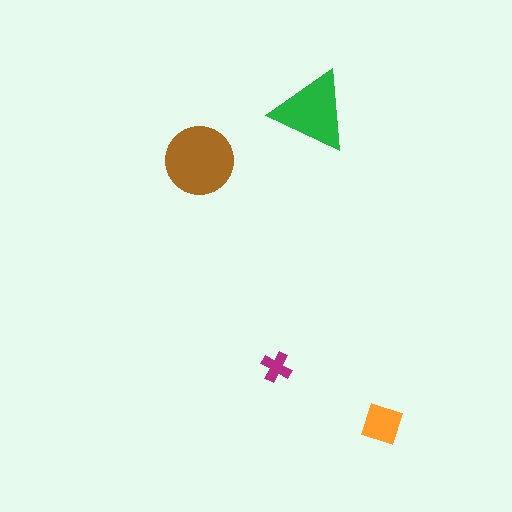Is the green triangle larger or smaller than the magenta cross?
Larger.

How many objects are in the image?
There are 4 objects in the image.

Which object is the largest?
The brown circle.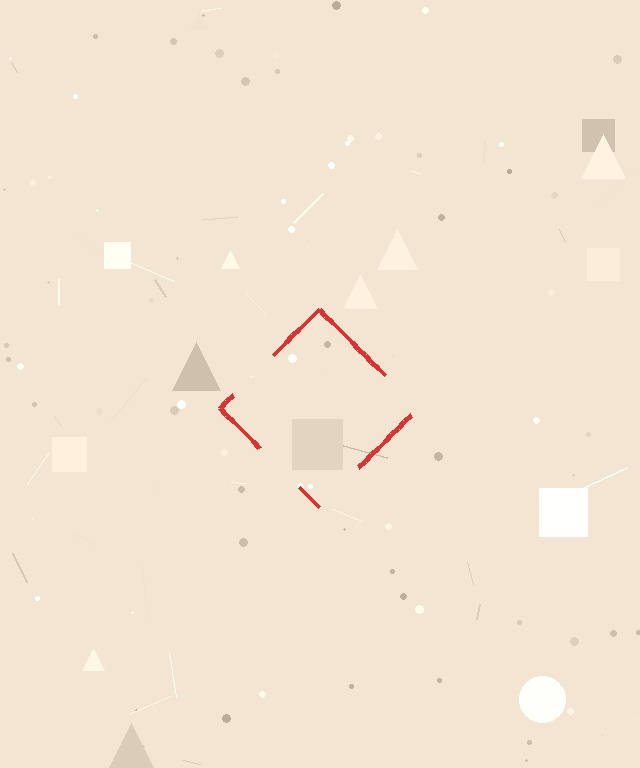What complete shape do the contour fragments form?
The contour fragments form a diamond.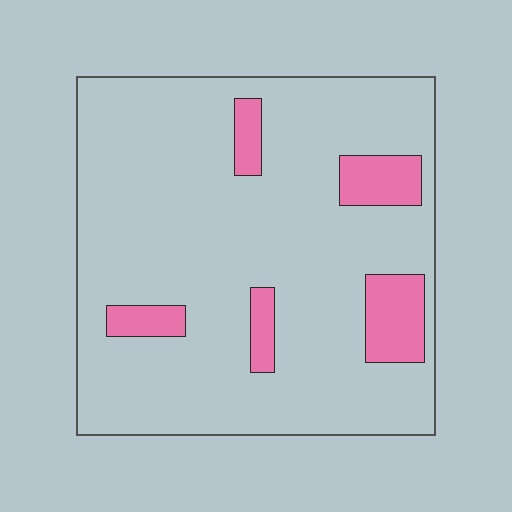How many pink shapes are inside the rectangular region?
5.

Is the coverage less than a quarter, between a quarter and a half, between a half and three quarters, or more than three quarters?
Less than a quarter.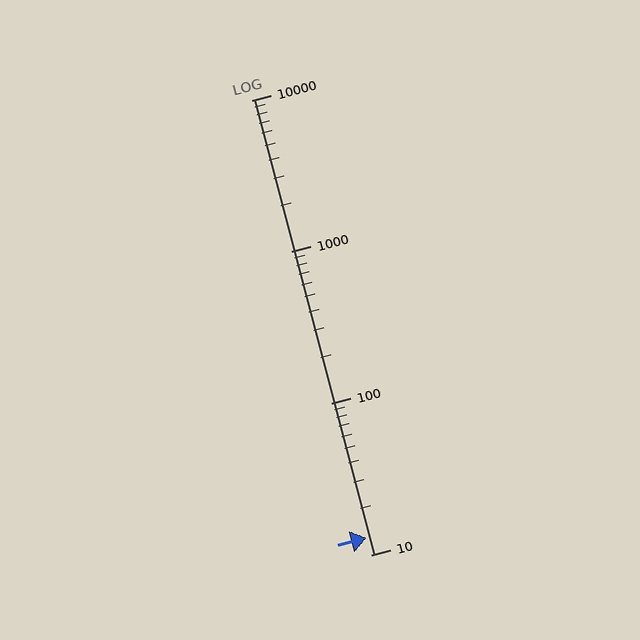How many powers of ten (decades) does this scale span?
The scale spans 3 decades, from 10 to 10000.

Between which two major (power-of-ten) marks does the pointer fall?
The pointer is between 10 and 100.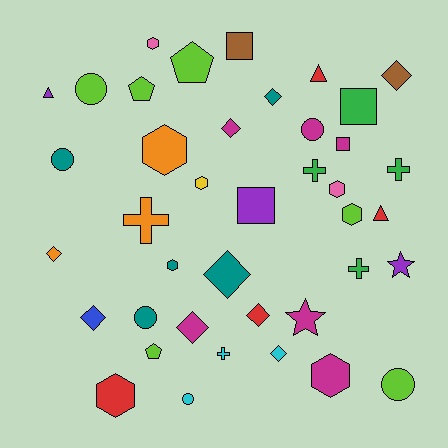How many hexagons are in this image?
There are 8 hexagons.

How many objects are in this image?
There are 40 objects.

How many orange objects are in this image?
There are 3 orange objects.